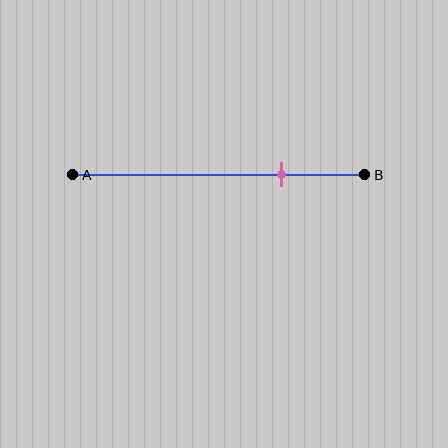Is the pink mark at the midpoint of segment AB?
No, the mark is at about 70% from A, not at the 50% midpoint.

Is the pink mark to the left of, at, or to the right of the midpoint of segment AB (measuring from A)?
The pink mark is to the right of the midpoint of segment AB.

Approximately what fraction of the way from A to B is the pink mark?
The pink mark is approximately 70% of the way from A to B.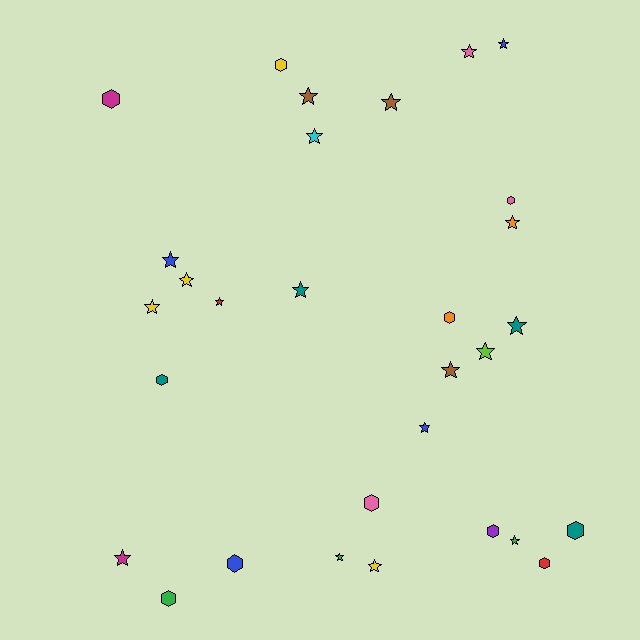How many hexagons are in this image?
There are 11 hexagons.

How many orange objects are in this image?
There are 2 orange objects.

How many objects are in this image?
There are 30 objects.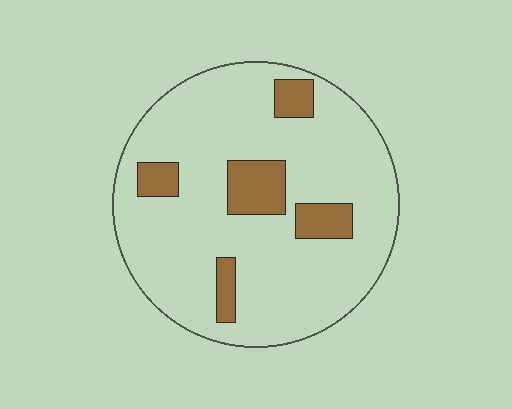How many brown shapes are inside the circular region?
5.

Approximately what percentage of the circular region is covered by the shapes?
Approximately 15%.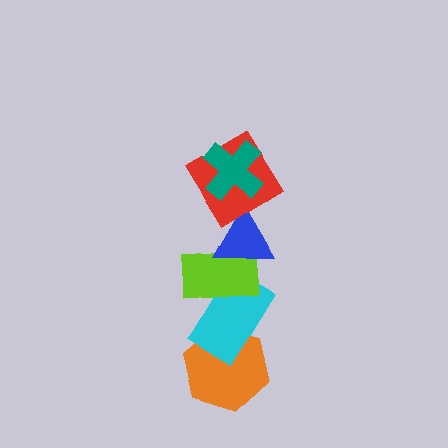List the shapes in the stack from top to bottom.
From top to bottom: the teal cross, the red diamond, the blue triangle, the lime rectangle, the cyan rectangle, the orange hexagon.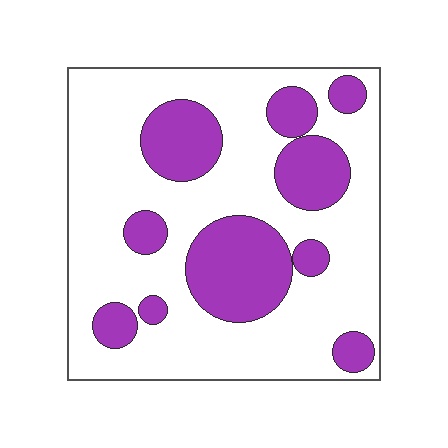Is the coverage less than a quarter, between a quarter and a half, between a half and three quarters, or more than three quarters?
Between a quarter and a half.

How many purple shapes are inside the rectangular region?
10.